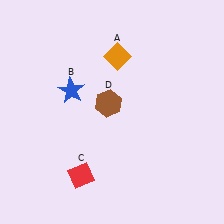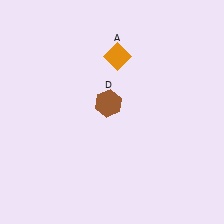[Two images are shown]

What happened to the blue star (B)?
The blue star (B) was removed in Image 2. It was in the top-left area of Image 1.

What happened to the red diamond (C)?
The red diamond (C) was removed in Image 2. It was in the bottom-left area of Image 1.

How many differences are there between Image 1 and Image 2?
There are 2 differences between the two images.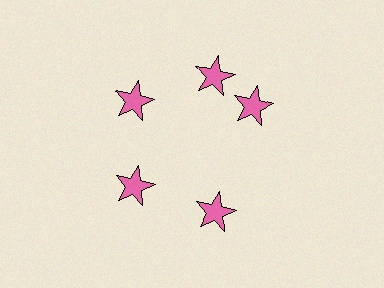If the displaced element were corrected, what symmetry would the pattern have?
It would have 5-fold rotational symmetry — the pattern would map onto itself every 72 degrees.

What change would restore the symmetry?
The symmetry would be restored by rotating it back into even spacing with its neighbors so that all 5 stars sit at equal angles and equal distance from the center.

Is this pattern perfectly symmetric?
No. The 5 pink stars are arranged in a ring, but one element near the 3 o'clock position is rotated out of alignment along the ring, breaking the 5-fold rotational symmetry.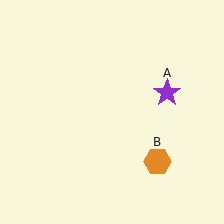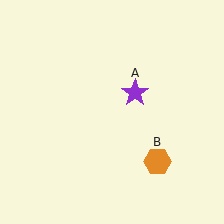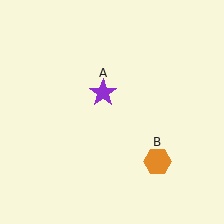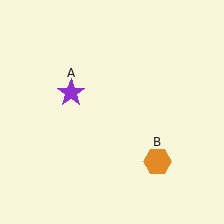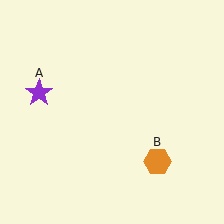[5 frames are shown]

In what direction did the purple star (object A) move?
The purple star (object A) moved left.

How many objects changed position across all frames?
1 object changed position: purple star (object A).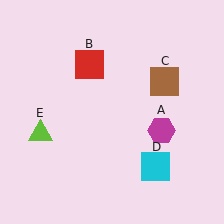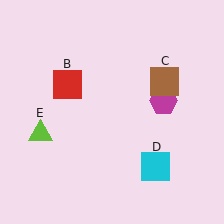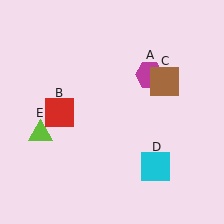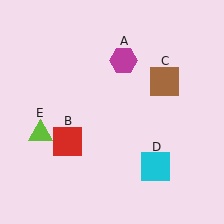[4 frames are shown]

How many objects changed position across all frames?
2 objects changed position: magenta hexagon (object A), red square (object B).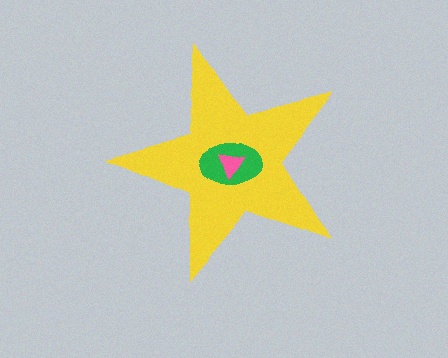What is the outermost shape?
The yellow star.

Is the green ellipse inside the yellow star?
Yes.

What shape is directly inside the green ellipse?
The pink triangle.